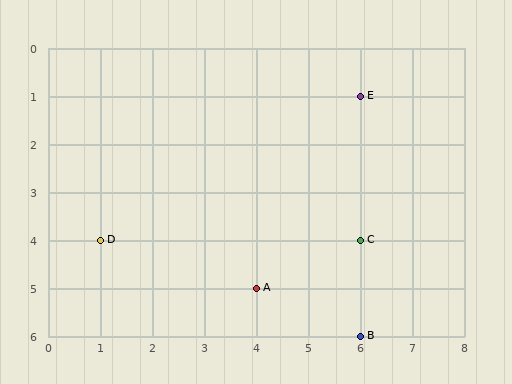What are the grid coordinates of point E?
Point E is at grid coordinates (6, 1).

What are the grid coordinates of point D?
Point D is at grid coordinates (1, 4).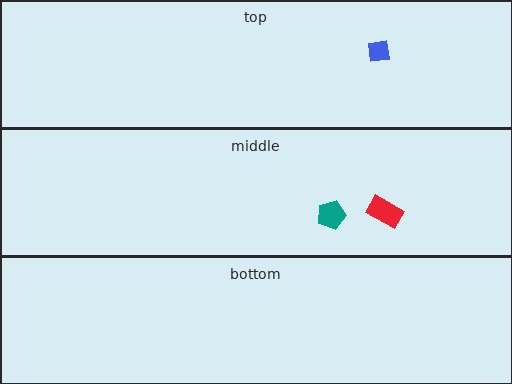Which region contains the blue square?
The top region.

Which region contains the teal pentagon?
The middle region.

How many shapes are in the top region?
1.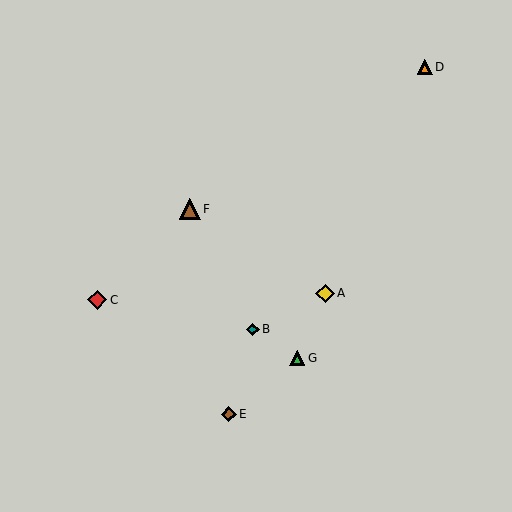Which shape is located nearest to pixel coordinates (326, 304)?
The yellow diamond (labeled A) at (325, 293) is nearest to that location.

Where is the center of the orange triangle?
The center of the orange triangle is at (425, 67).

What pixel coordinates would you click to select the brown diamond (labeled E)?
Click at (229, 414) to select the brown diamond E.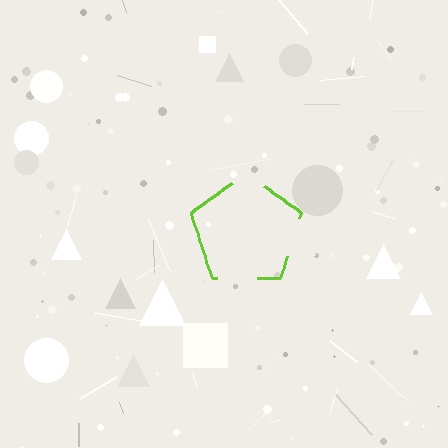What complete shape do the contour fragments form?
The contour fragments form a pentagon.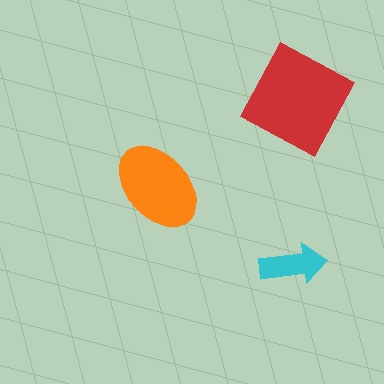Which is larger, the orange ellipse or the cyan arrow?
The orange ellipse.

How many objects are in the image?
There are 3 objects in the image.